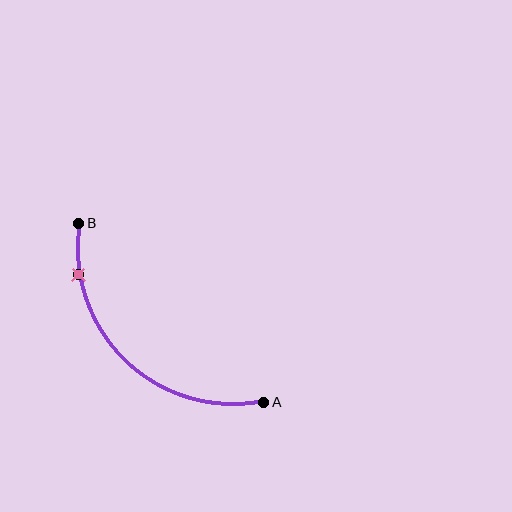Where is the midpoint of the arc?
The arc midpoint is the point on the curve farthest from the straight line joining A and B. It sits below and to the left of that line.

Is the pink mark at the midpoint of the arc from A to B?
No. The pink mark lies on the arc but is closer to endpoint B. The arc midpoint would be at the point on the curve equidistant along the arc from both A and B.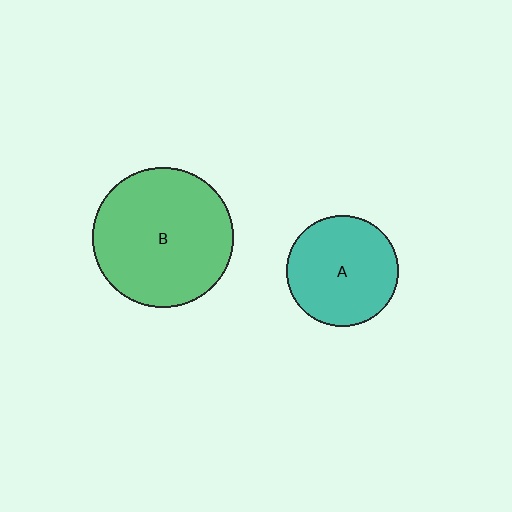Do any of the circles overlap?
No, none of the circles overlap.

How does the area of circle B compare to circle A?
Approximately 1.6 times.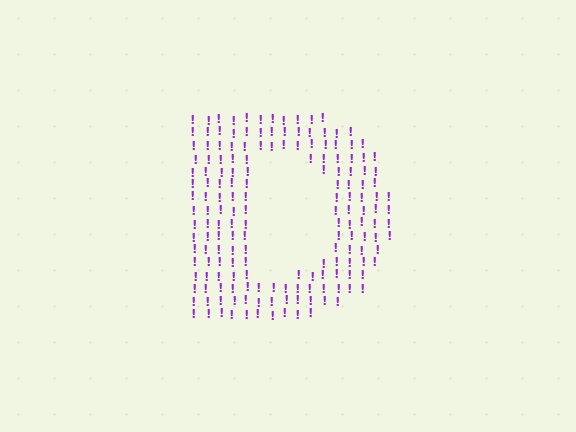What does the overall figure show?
The overall figure shows the letter D.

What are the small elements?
The small elements are exclamation marks.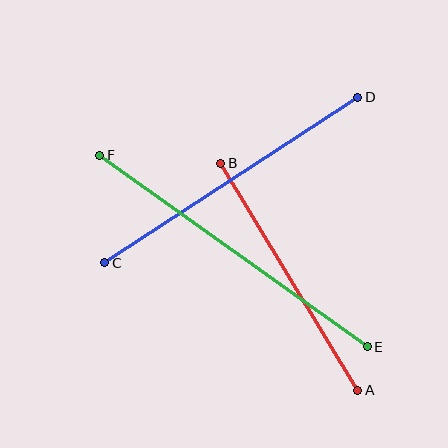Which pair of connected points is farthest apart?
Points E and F are farthest apart.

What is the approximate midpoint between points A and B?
The midpoint is at approximately (289, 277) pixels.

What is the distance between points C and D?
The distance is approximately 302 pixels.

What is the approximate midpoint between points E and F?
The midpoint is at approximately (234, 251) pixels.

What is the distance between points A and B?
The distance is approximately 265 pixels.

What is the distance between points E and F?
The distance is approximately 329 pixels.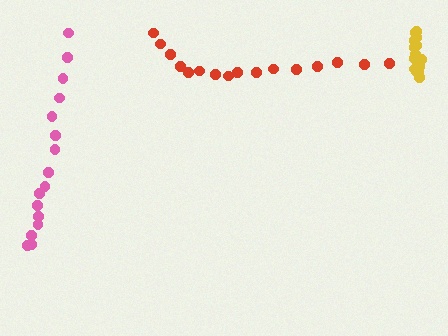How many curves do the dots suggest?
There are 3 distinct paths.